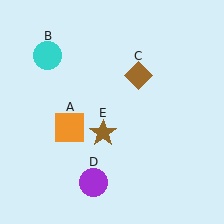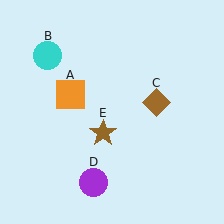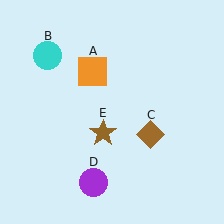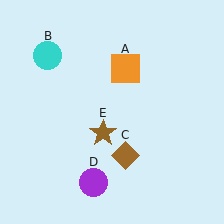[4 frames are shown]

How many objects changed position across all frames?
2 objects changed position: orange square (object A), brown diamond (object C).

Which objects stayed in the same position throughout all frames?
Cyan circle (object B) and purple circle (object D) and brown star (object E) remained stationary.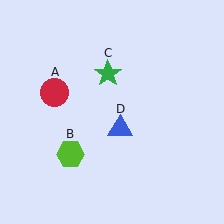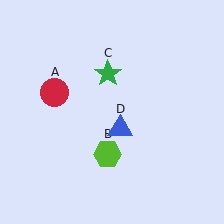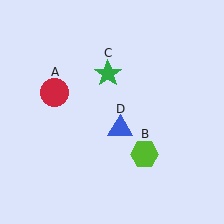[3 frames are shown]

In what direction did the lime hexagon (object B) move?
The lime hexagon (object B) moved right.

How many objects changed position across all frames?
1 object changed position: lime hexagon (object B).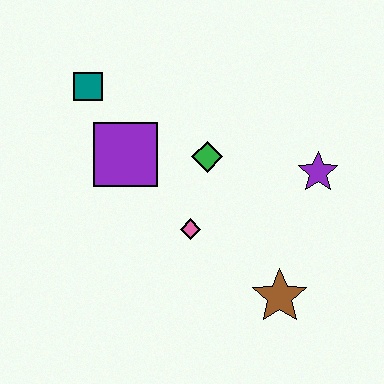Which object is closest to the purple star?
The green diamond is closest to the purple star.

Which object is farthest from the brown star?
The teal square is farthest from the brown star.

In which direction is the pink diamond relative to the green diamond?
The pink diamond is below the green diamond.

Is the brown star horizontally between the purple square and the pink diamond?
No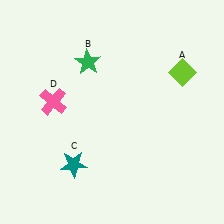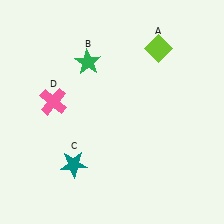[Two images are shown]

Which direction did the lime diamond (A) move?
The lime diamond (A) moved left.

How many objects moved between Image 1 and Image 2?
1 object moved between the two images.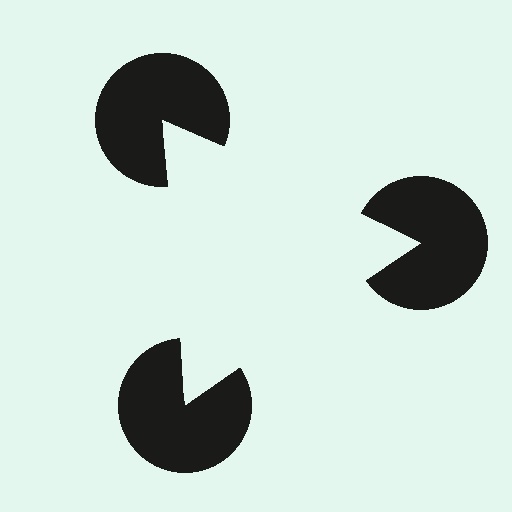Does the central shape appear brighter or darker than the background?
It typically appears slightly brighter than the background, even though no actual brightness change is drawn.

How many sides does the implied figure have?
3 sides.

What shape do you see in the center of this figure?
An illusory triangle — its edges are inferred from the aligned wedge cuts in the pac-man discs, not physically drawn.